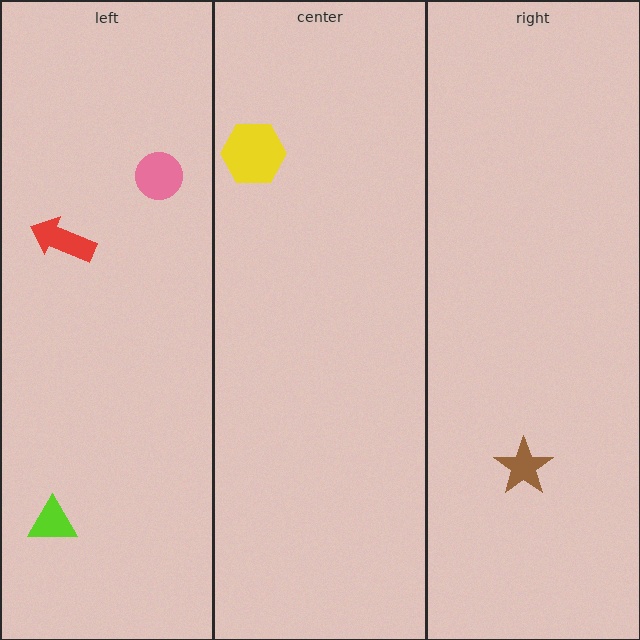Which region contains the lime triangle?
The left region.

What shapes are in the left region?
The red arrow, the pink circle, the lime triangle.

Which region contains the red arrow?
The left region.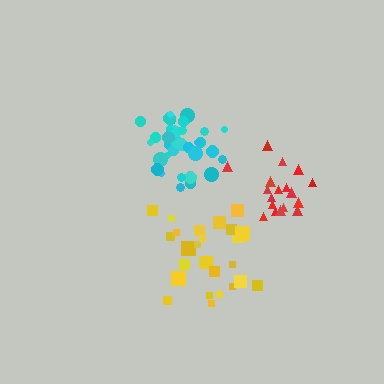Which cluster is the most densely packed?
Cyan.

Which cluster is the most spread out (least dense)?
Red.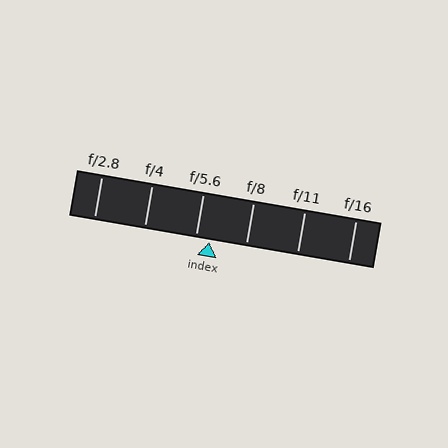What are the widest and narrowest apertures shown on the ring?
The widest aperture shown is f/2.8 and the narrowest is f/16.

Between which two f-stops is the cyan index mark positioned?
The index mark is between f/5.6 and f/8.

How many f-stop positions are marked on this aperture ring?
There are 6 f-stop positions marked.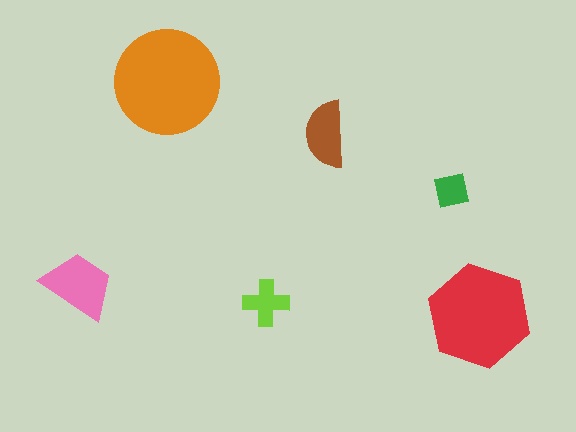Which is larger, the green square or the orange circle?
The orange circle.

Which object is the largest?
The orange circle.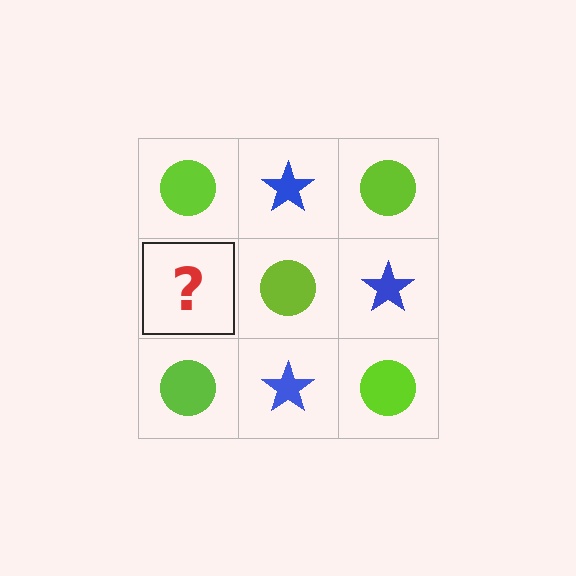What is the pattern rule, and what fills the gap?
The rule is that it alternates lime circle and blue star in a checkerboard pattern. The gap should be filled with a blue star.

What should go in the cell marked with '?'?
The missing cell should contain a blue star.